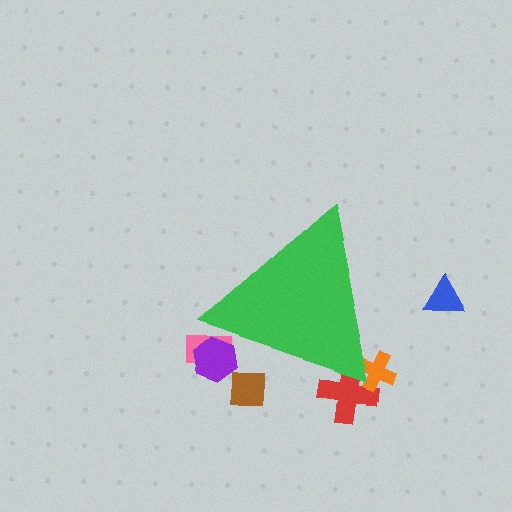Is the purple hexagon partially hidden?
Yes, the purple hexagon is partially hidden behind the green triangle.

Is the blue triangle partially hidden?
No, the blue triangle is fully visible.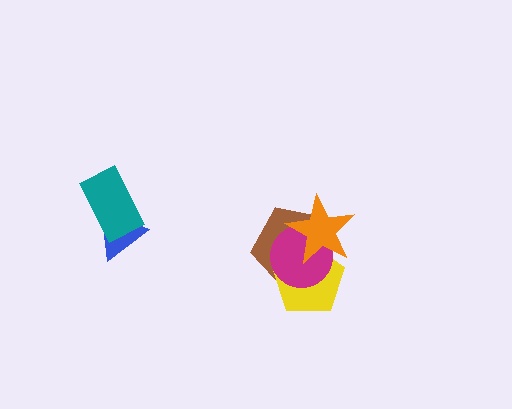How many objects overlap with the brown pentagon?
3 objects overlap with the brown pentagon.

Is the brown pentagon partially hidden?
Yes, it is partially covered by another shape.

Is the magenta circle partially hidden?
Yes, it is partially covered by another shape.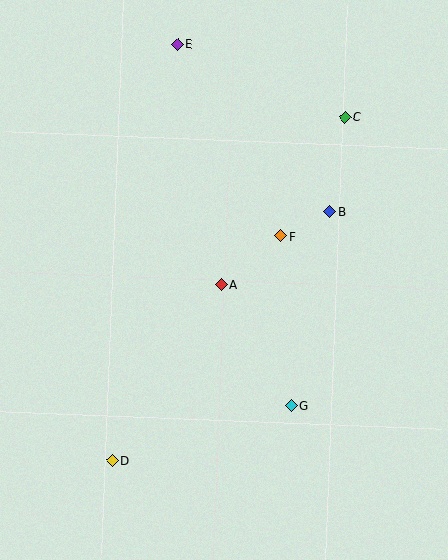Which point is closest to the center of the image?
Point A at (221, 285) is closest to the center.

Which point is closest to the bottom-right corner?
Point G is closest to the bottom-right corner.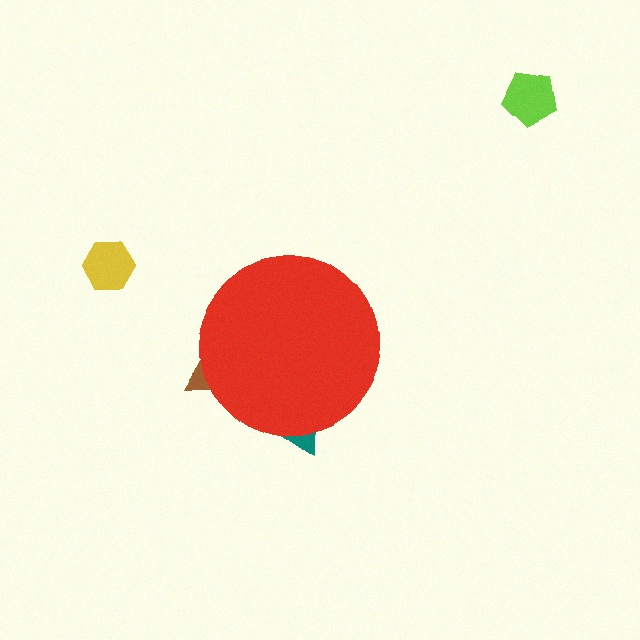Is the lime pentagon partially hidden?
No, the lime pentagon is fully visible.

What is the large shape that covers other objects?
A red circle.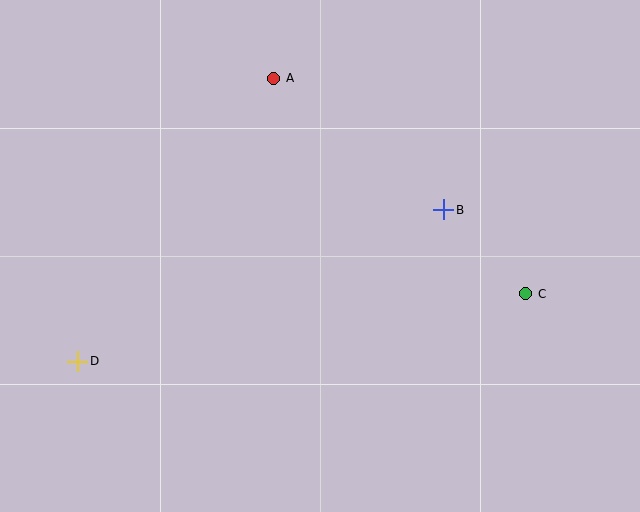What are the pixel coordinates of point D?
Point D is at (78, 361).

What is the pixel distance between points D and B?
The distance between D and B is 396 pixels.